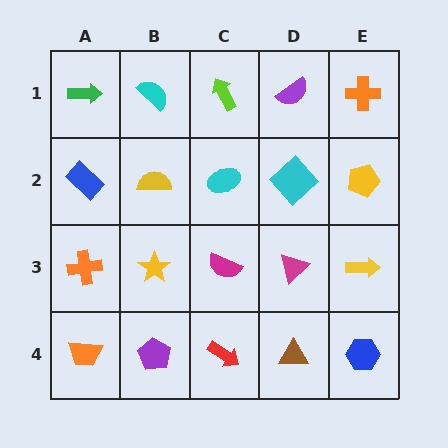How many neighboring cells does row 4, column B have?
3.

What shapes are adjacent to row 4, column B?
A yellow star (row 3, column B), an orange trapezoid (row 4, column A), a red arrow (row 4, column C).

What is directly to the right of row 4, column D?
A blue hexagon.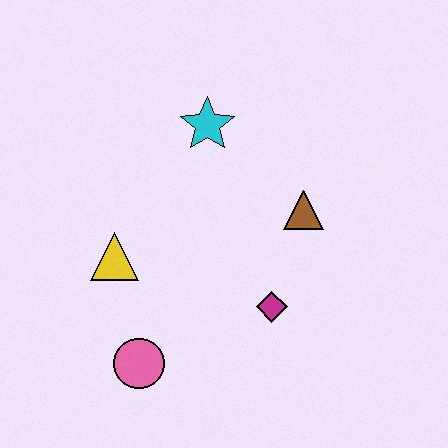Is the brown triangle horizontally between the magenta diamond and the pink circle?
No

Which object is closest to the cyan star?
The brown triangle is closest to the cyan star.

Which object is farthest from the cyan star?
The pink circle is farthest from the cyan star.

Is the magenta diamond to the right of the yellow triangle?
Yes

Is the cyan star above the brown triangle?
Yes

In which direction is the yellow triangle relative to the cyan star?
The yellow triangle is below the cyan star.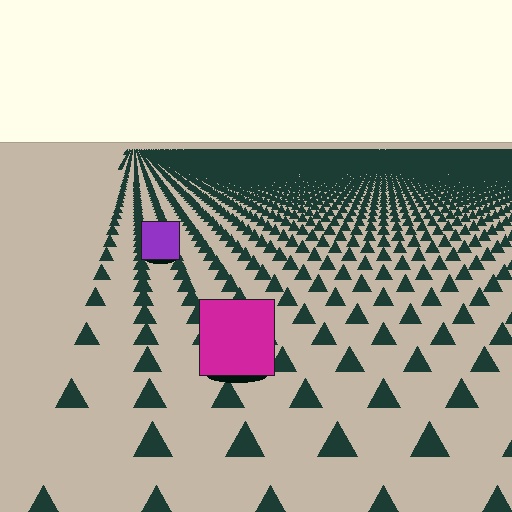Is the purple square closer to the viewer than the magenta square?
No. The magenta square is closer — you can tell from the texture gradient: the ground texture is coarser near it.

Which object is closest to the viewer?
The magenta square is closest. The texture marks near it are larger and more spread out.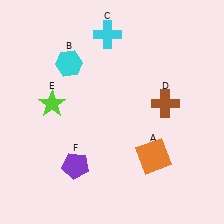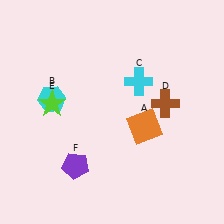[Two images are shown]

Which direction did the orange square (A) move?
The orange square (A) moved up.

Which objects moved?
The objects that moved are: the orange square (A), the cyan hexagon (B), the cyan cross (C).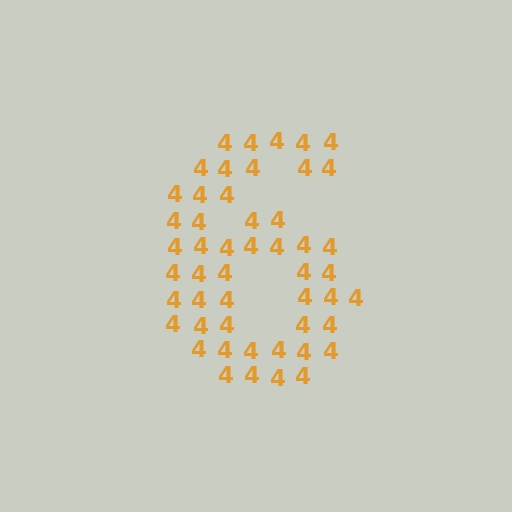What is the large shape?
The large shape is the digit 6.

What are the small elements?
The small elements are digit 4's.